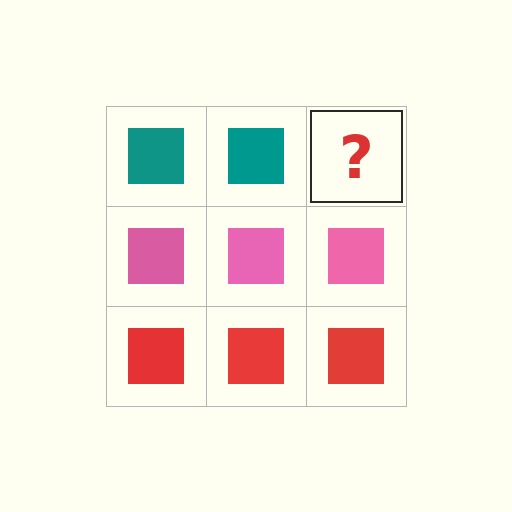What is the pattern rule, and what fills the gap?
The rule is that each row has a consistent color. The gap should be filled with a teal square.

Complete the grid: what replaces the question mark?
The question mark should be replaced with a teal square.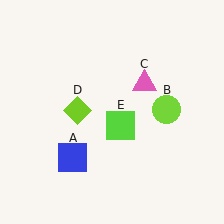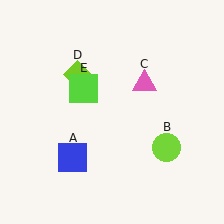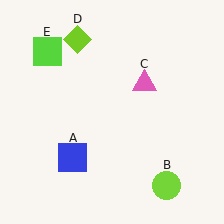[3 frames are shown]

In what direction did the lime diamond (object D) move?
The lime diamond (object D) moved up.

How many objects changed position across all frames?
3 objects changed position: lime circle (object B), lime diamond (object D), lime square (object E).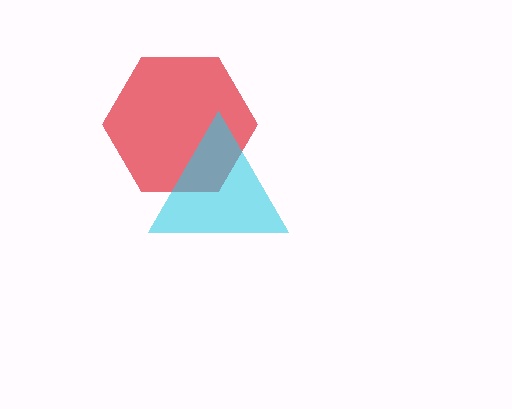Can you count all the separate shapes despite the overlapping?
Yes, there are 2 separate shapes.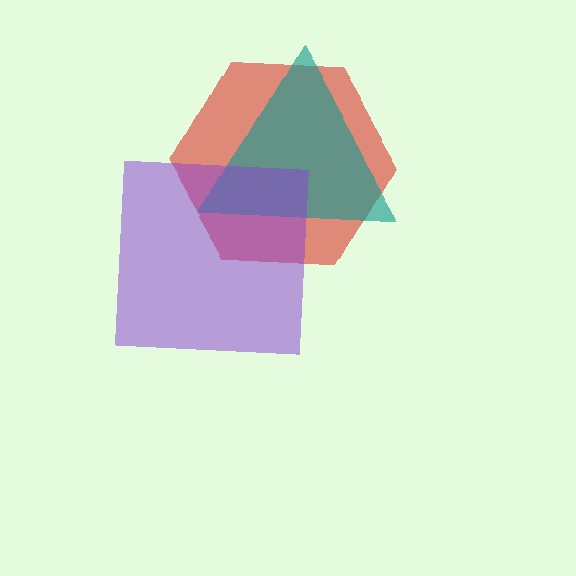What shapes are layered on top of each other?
The layered shapes are: a red hexagon, a teal triangle, a purple square.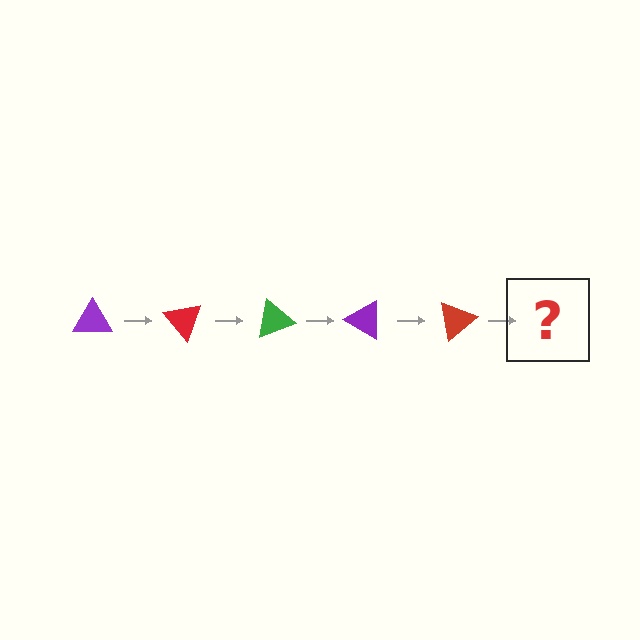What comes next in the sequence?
The next element should be a green triangle, rotated 250 degrees from the start.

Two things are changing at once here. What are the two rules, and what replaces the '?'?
The two rules are that it rotates 50 degrees each step and the color cycles through purple, red, and green. The '?' should be a green triangle, rotated 250 degrees from the start.